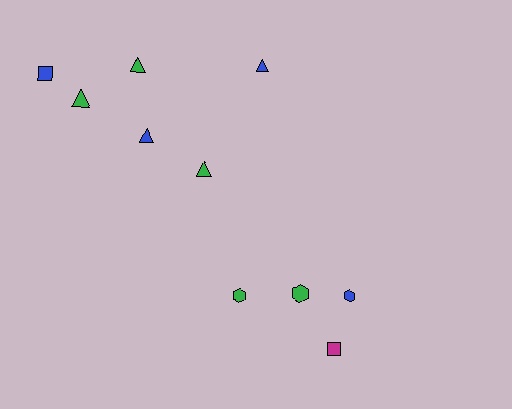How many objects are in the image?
There are 10 objects.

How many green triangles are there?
There are 3 green triangles.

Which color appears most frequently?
Green, with 5 objects.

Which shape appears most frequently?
Triangle, with 5 objects.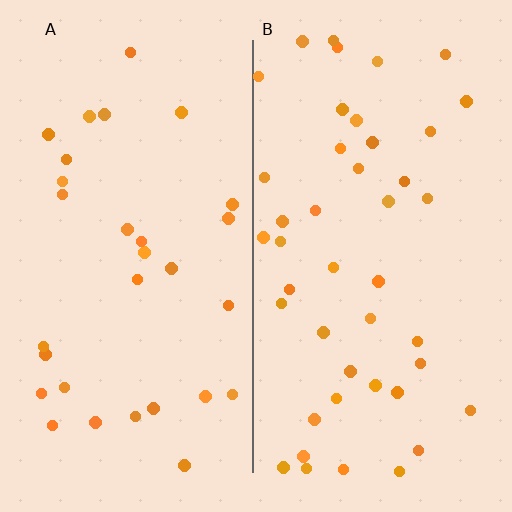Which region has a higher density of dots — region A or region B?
B (the right).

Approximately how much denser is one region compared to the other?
Approximately 1.5× — region B over region A.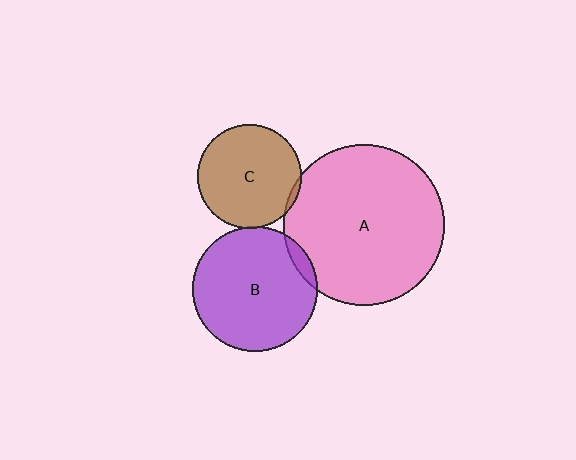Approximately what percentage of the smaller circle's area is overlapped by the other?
Approximately 5%.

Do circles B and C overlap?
Yes.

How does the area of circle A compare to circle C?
Approximately 2.4 times.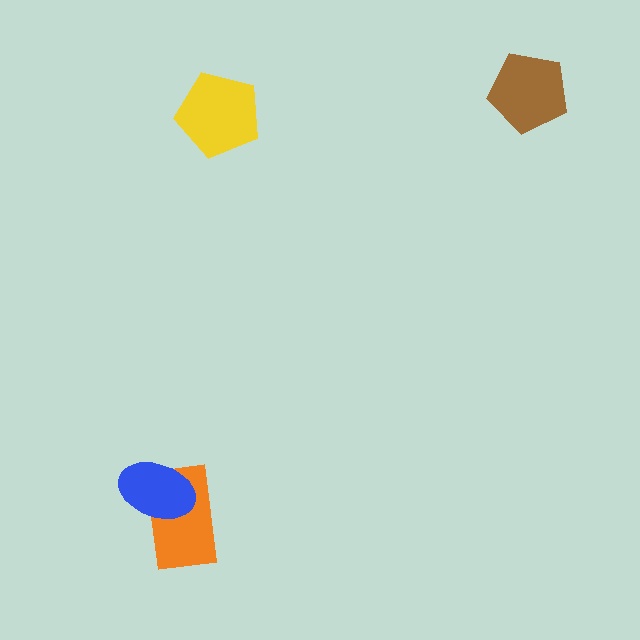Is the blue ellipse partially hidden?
No, no other shape covers it.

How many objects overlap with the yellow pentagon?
0 objects overlap with the yellow pentagon.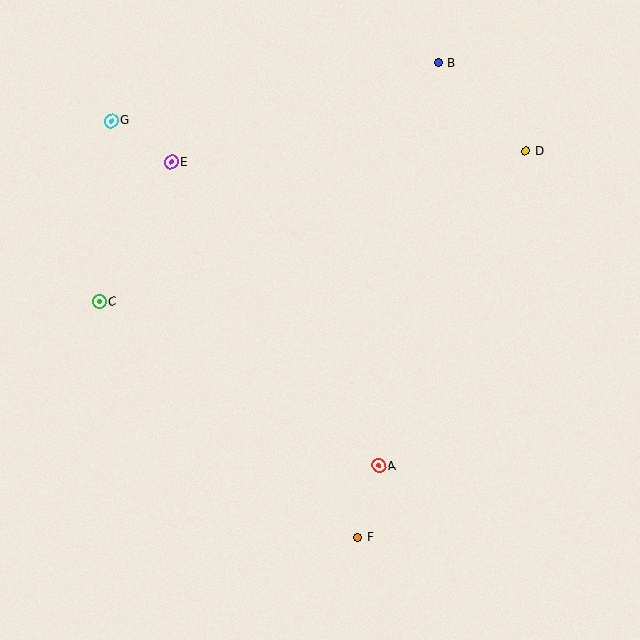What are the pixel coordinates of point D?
Point D is at (526, 151).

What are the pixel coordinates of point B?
Point B is at (438, 63).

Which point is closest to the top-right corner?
Point D is closest to the top-right corner.